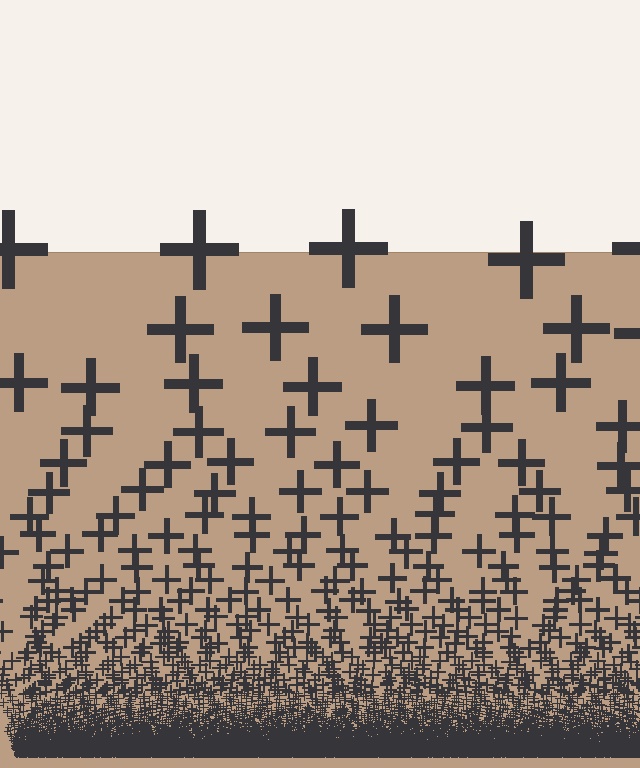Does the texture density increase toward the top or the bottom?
Density increases toward the bottom.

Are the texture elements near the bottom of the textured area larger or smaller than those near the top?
Smaller. The gradient is inverted — elements near the bottom are smaller and denser.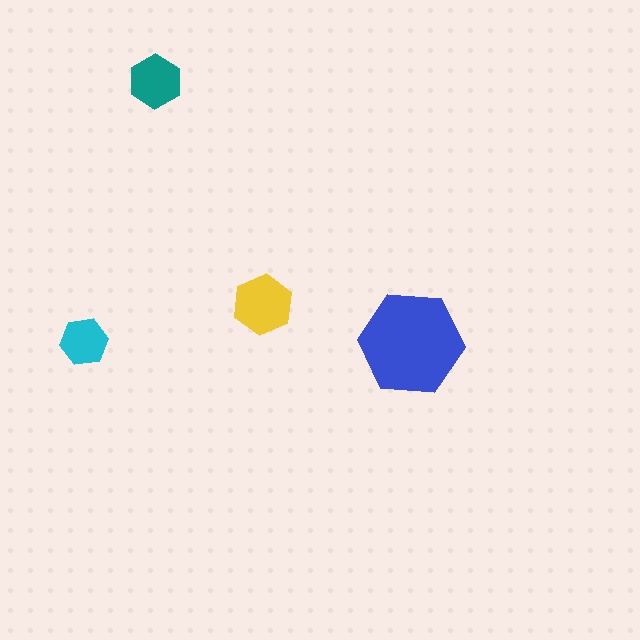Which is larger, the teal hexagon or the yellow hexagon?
The yellow one.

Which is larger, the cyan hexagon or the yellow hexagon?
The yellow one.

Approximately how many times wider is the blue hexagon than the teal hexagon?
About 2 times wider.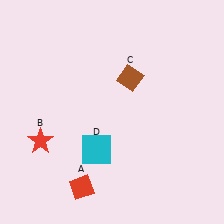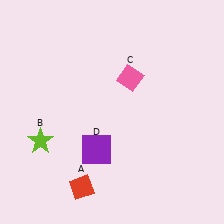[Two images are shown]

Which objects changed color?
B changed from red to lime. C changed from brown to pink. D changed from cyan to purple.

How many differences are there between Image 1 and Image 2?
There are 3 differences between the two images.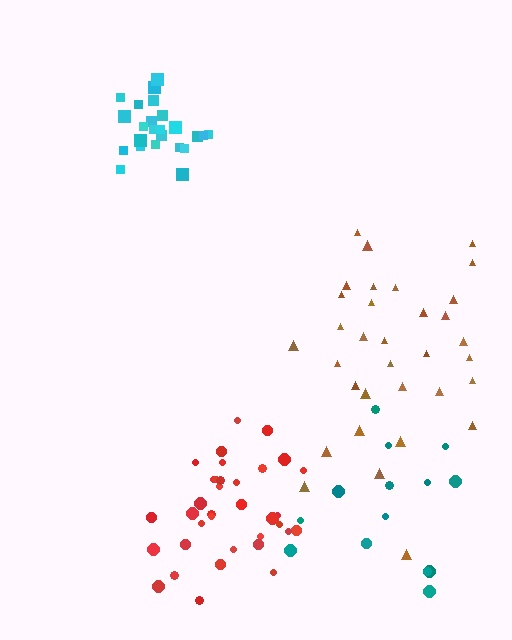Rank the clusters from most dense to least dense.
cyan, red, brown, teal.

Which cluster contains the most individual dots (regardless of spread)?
Red (35).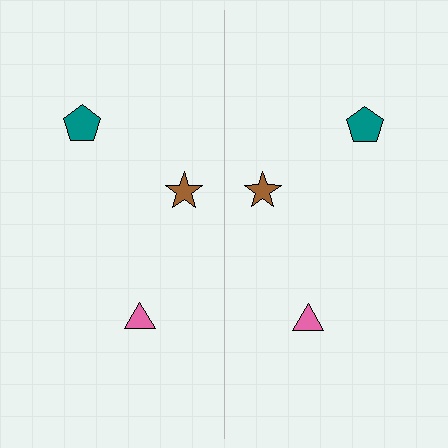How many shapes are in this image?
There are 6 shapes in this image.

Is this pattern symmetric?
Yes, this pattern has bilateral (reflection) symmetry.